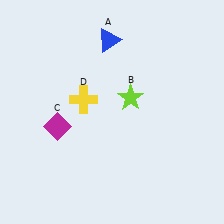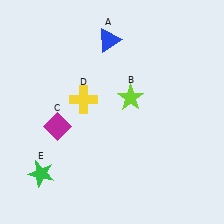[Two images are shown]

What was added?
A green star (E) was added in Image 2.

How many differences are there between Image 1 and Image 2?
There is 1 difference between the two images.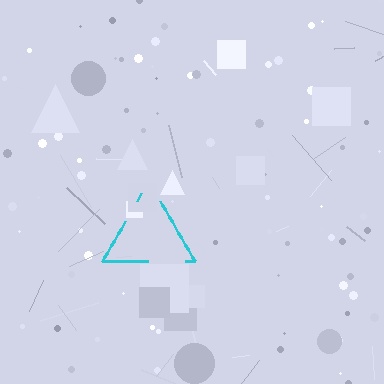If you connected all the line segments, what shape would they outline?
They would outline a triangle.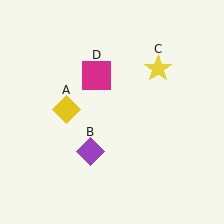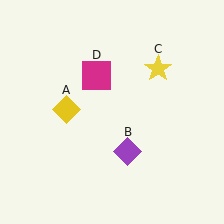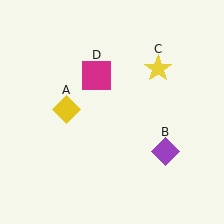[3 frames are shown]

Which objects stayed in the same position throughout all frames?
Yellow diamond (object A) and yellow star (object C) and magenta square (object D) remained stationary.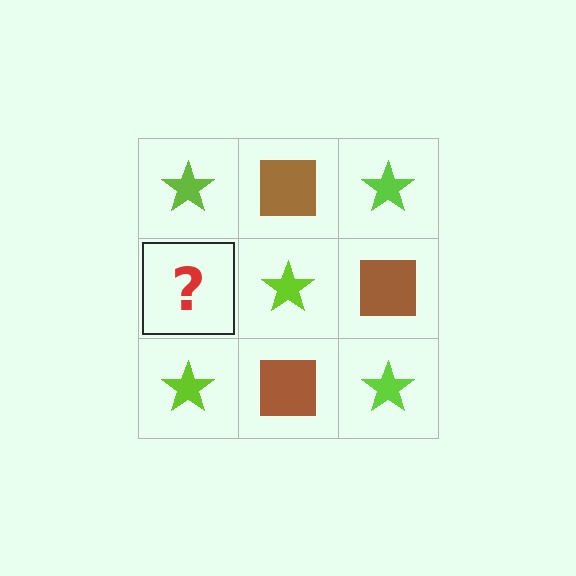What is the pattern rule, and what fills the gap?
The rule is that it alternates lime star and brown square in a checkerboard pattern. The gap should be filled with a brown square.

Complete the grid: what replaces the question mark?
The question mark should be replaced with a brown square.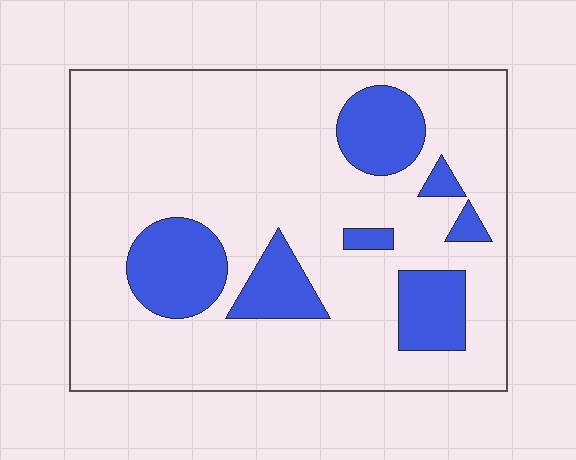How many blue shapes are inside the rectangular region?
7.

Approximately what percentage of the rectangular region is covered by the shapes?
Approximately 20%.